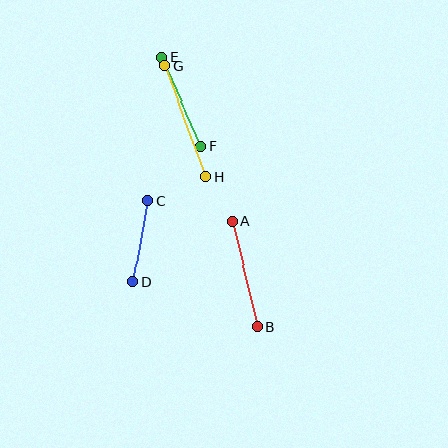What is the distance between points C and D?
The distance is approximately 82 pixels.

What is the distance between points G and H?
The distance is approximately 118 pixels.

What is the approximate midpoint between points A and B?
The midpoint is at approximately (245, 274) pixels.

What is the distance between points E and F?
The distance is approximately 96 pixels.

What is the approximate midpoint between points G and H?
The midpoint is at approximately (185, 121) pixels.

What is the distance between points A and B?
The distance is approximately 108 pixels.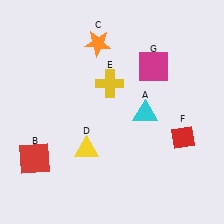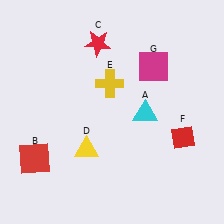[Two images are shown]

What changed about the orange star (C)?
In Image 1, C is orange. In Image 2, it changed to red.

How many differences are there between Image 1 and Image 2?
There is 1 difference between the two images.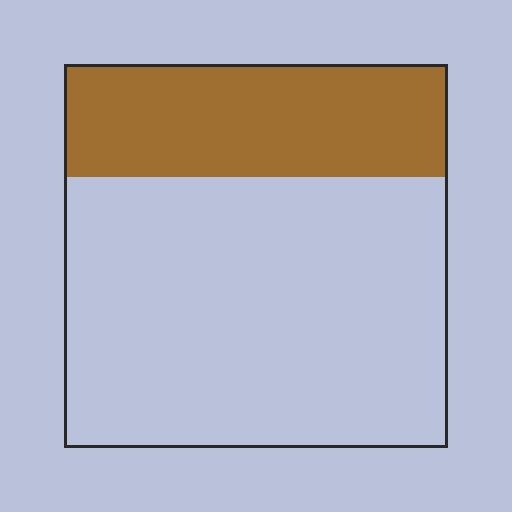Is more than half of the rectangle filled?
No.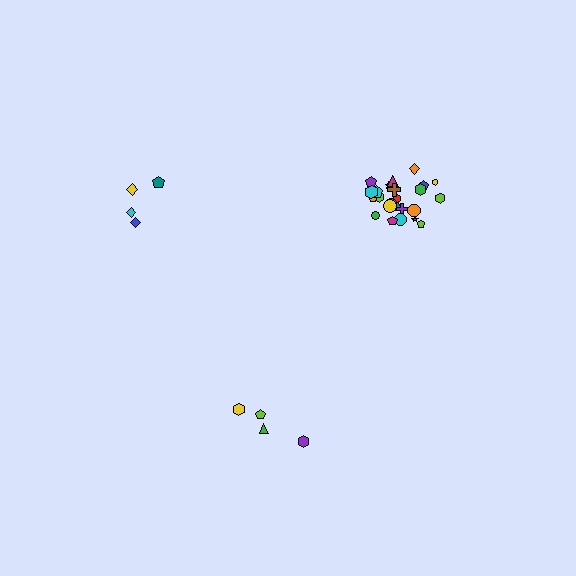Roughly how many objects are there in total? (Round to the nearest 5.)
Roughly 35 objects in total.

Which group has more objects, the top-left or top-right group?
The top-right group.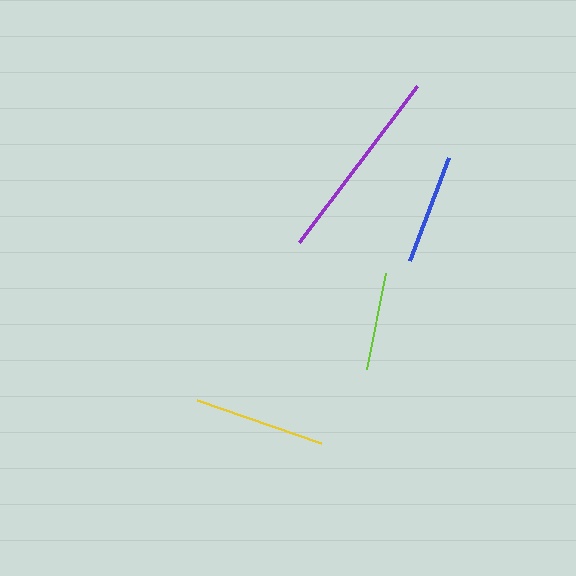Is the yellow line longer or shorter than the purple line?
The purple line is longer than the yellow line.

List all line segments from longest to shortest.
From longest to shortest: purple, yellow, blue, lime.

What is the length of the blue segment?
The blue segment is approximately 110 pixels long.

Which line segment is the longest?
The purple line is the longest at approximately 196 pixels.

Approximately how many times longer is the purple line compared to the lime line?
The purple line is approximately 2.0 times the length of the lime line.